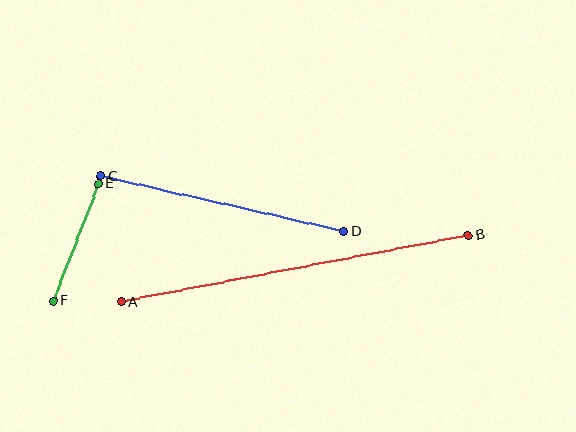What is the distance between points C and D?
The distance is approximately 249 pixels.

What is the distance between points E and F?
The distance is approximately 125 pixels.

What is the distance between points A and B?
The distance is approximately 353 pixels.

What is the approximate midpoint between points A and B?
The midpoint is at approximately (295, 269) pixels.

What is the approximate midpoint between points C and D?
The midpoint is at approximately (222, 204) pixels.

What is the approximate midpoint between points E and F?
The midpoint is at approximately (76, 242) pixels.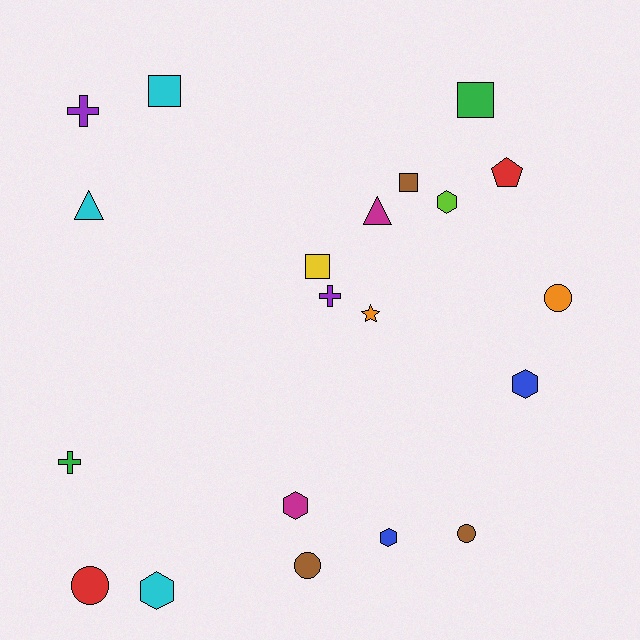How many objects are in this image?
There are 20 objects.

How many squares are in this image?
There are 4 squares.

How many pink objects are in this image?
There are no pink objects.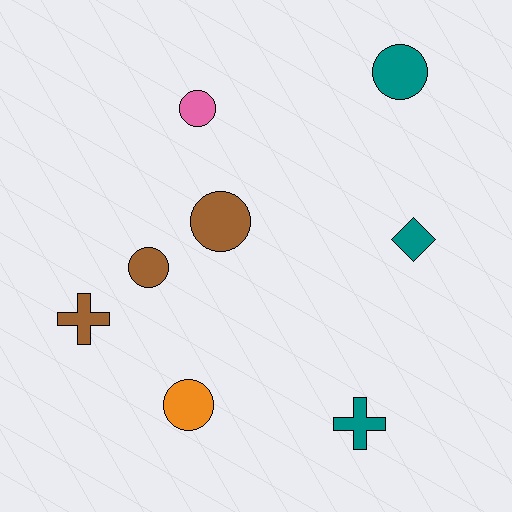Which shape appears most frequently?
Circle, with 5 objects.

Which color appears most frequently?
Brown, with 3 objects.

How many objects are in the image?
There are 8 objects.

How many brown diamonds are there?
There are no brown diamonds.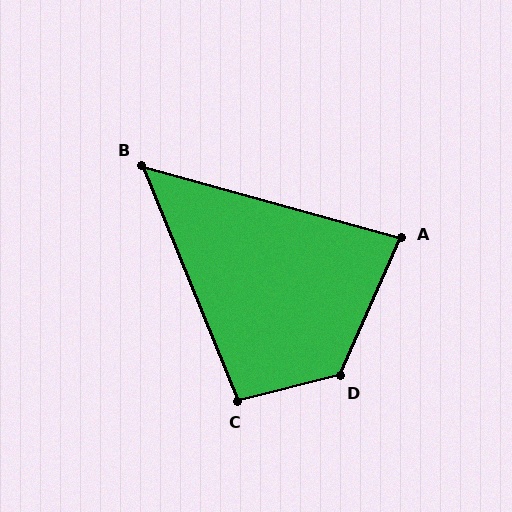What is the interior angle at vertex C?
Approximately 98 degrees (obtuse).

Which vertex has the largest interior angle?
D, at approximately 128 degrees.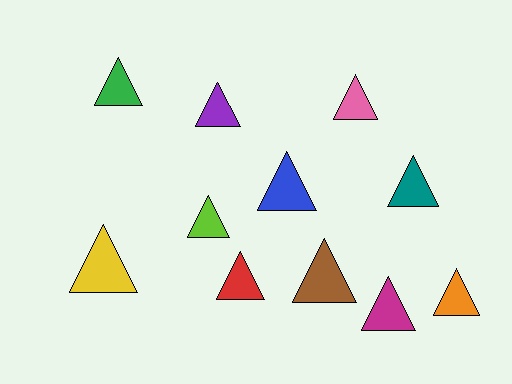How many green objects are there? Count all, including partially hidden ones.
There is 1 green object.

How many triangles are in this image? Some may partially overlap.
There are 11 triangles.